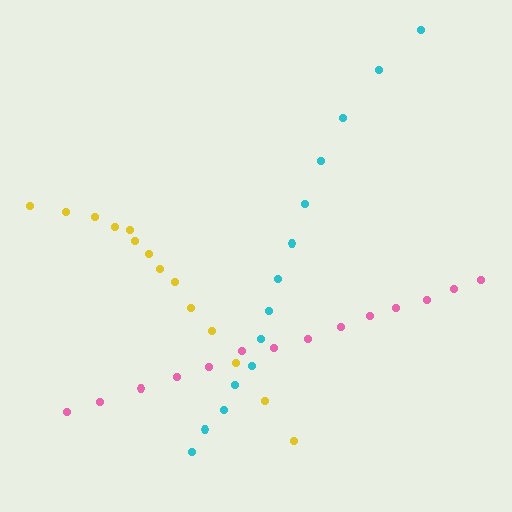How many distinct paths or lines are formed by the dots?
There are 3 distinct paths.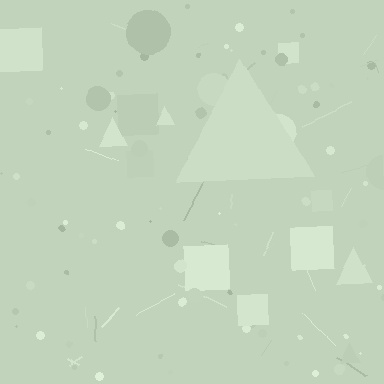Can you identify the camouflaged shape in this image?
The camouflaged shape is a triangle.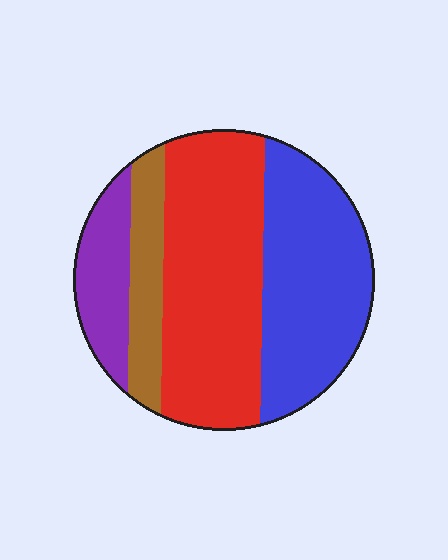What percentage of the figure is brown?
Brown takes up about one eighth (1/8) of the figure.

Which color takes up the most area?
Red, at roughly 40%.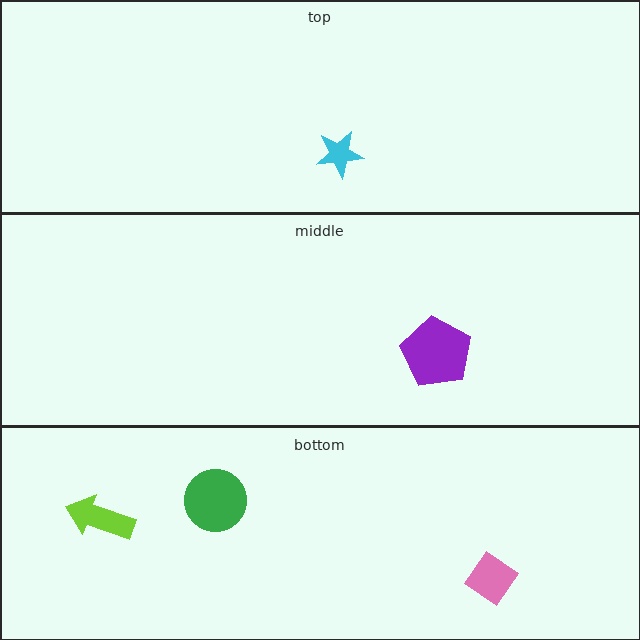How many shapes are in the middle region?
1.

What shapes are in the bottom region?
The pink diamond, the green circle, the lime arrow.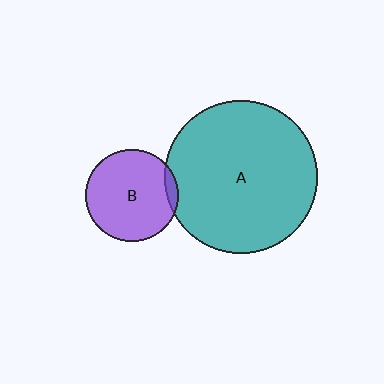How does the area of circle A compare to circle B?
Approximately 2.7 times.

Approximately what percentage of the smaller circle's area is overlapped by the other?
Approximately 5%.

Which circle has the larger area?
Circle A (teal).